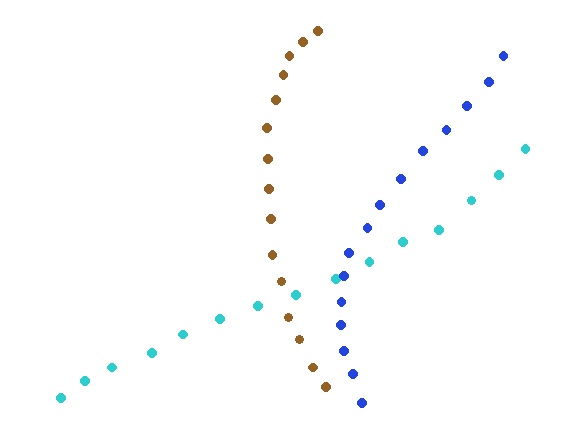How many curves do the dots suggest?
There are 3 distinct paths.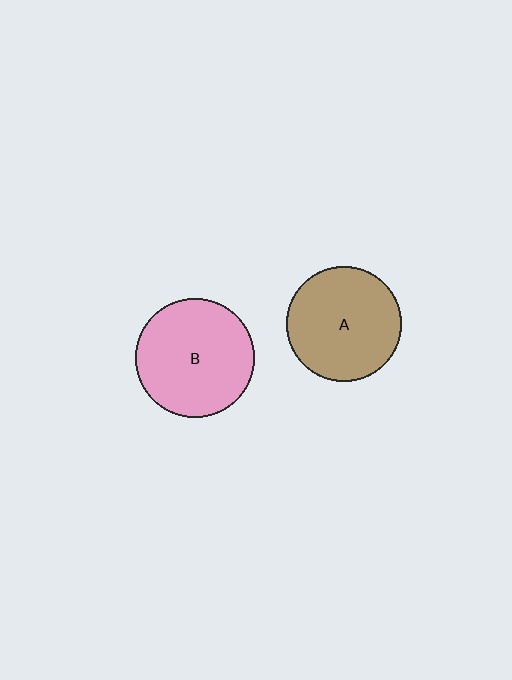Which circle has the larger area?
Circle B (pink).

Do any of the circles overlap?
No, none of the circles overlap.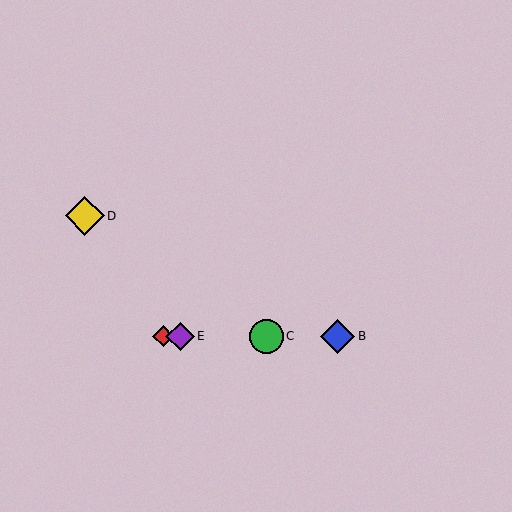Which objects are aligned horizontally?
Objects A, B, C, E are aligned horizontally.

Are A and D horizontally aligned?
No, A is at y≈336 and D is at y≈216.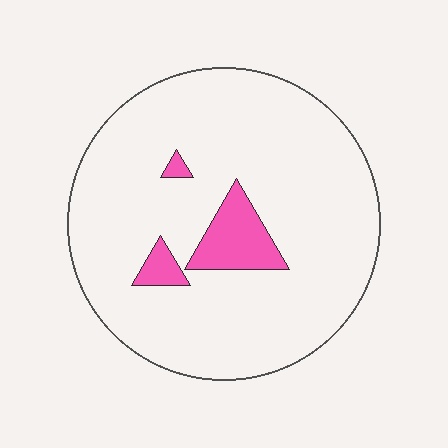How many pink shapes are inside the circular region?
3.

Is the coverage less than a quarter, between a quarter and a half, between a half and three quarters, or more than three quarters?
Less than a quarter.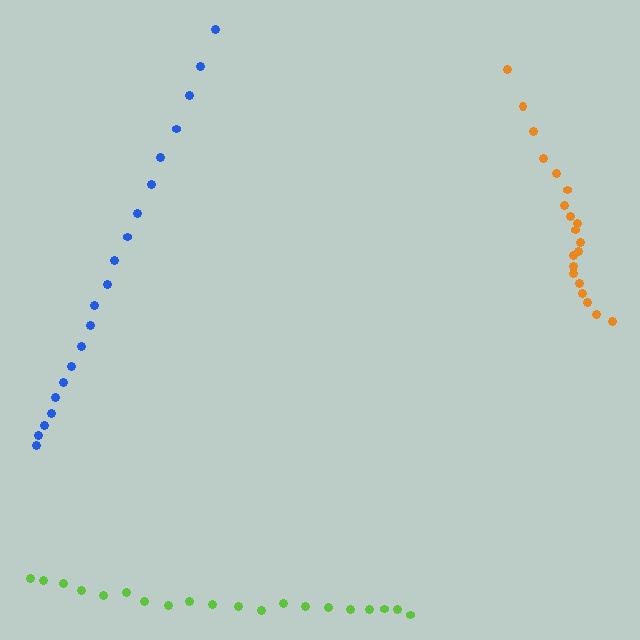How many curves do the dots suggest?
There are 3 distinct paths.